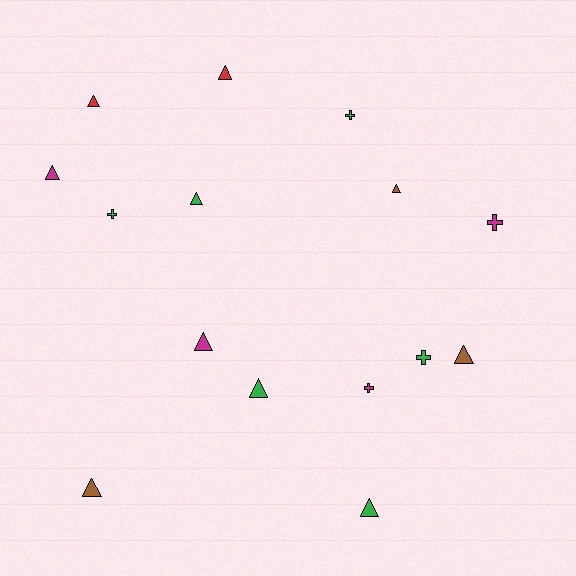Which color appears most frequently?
Green, with 6 objects.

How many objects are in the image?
There are 15 objects.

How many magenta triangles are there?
There are 2 magenta triangles.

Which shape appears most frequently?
Triangle, with 10 objects.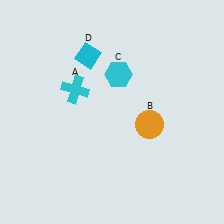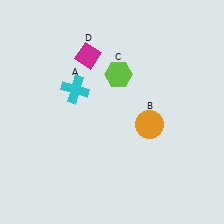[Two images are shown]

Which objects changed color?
C changed from cyan to lime. D changed from cyan to magenta.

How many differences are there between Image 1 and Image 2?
There are 2 differences between the two images.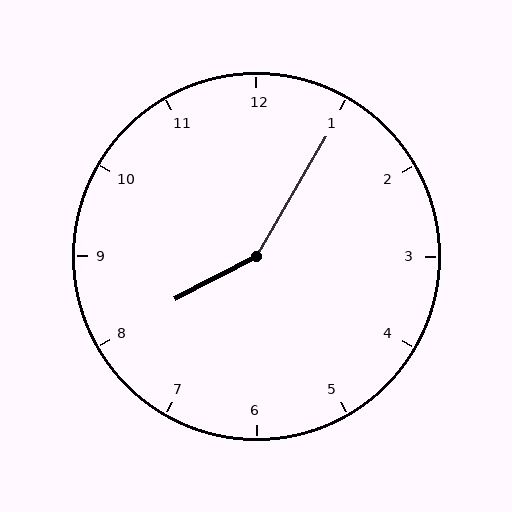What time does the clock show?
8:05.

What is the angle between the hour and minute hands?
Approximately 148 degrees.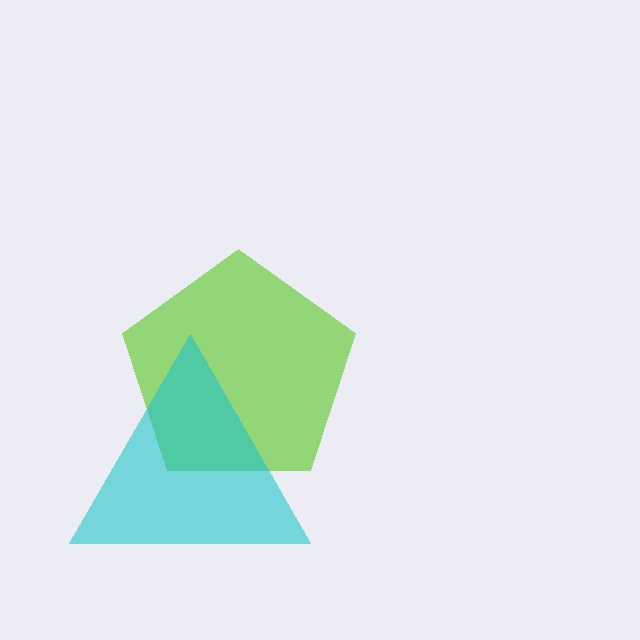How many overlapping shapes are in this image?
There are 2 overlapping shapes in the image.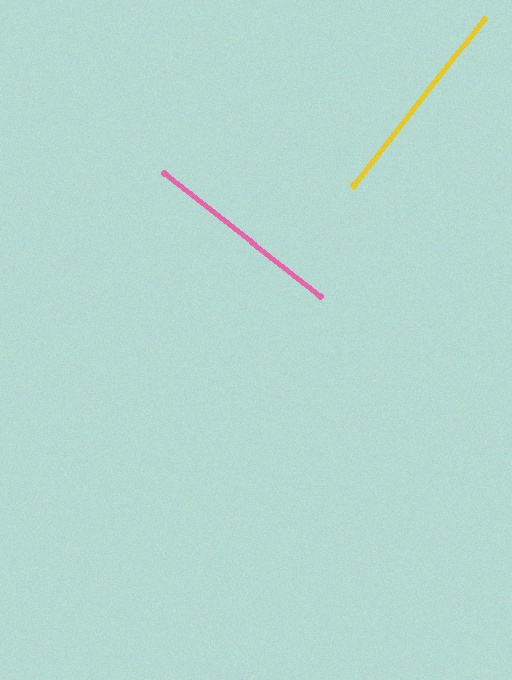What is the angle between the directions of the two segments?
Approximately 90 degrees.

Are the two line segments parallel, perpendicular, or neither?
Perpendicular — they meet at approximately 90°.